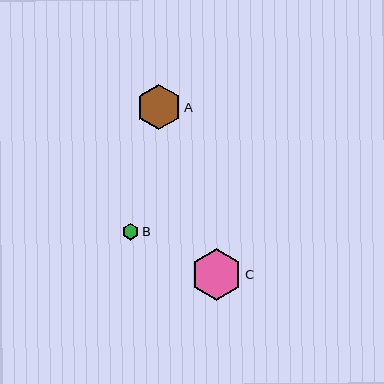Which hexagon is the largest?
Hexagon C is the largest with a size of approximately 52 pixels.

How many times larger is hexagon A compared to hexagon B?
Hexagon A is approximately 2.6 times the size of hexagon B.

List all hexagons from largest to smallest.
From largest to smallest: C, A, B.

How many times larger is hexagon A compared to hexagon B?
Hexagon A is approximately 2.6 times the size of hexagon B.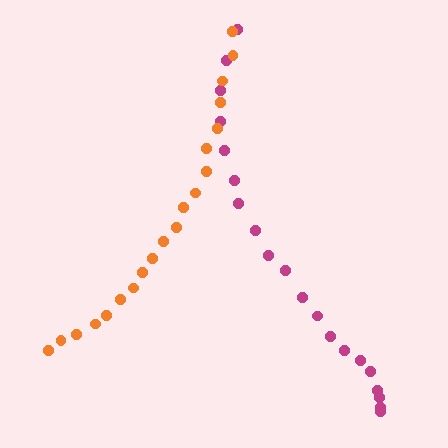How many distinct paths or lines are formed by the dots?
There are 2 distinct paths.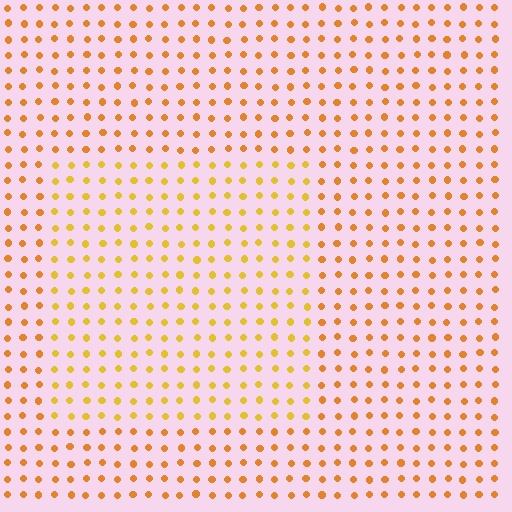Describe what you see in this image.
The image is filled with small orange elements in a uniform arrangement. A rectangle-shaped region is visible where the elements are tinted to a slightly different hue, forming a subtle color boundary.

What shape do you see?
I see a rectangle.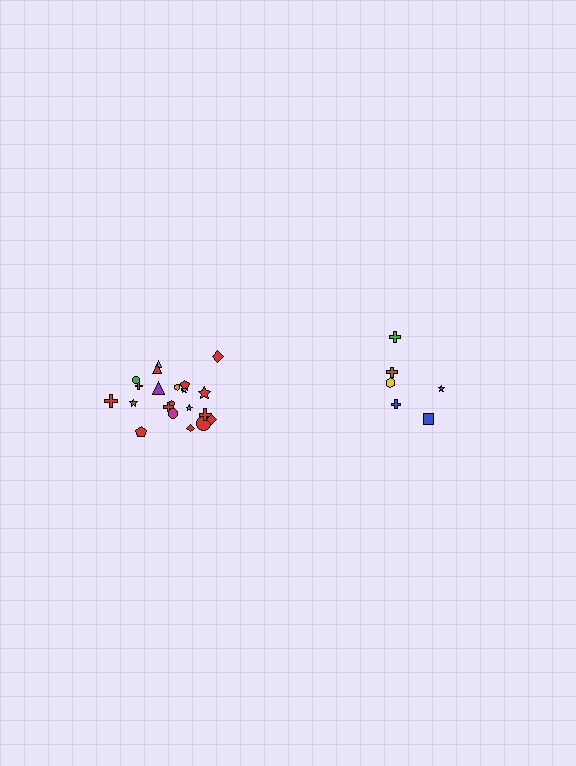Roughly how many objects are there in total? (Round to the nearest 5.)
Roughly 30 objects in total.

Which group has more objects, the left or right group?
The left group.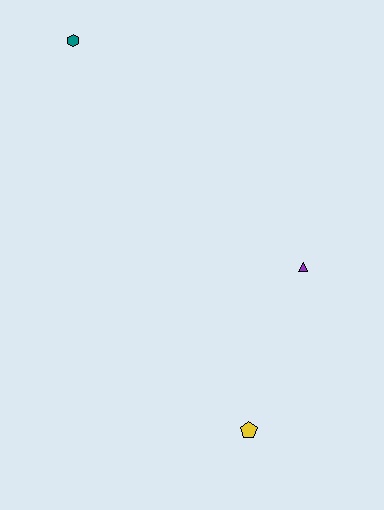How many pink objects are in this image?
There are no pink objects.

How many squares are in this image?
There are no squares.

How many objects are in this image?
There are 3 objects.